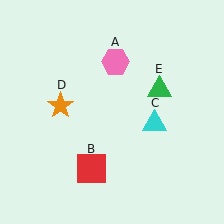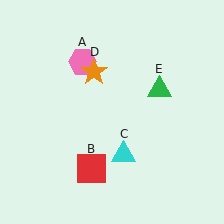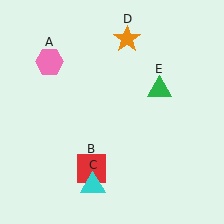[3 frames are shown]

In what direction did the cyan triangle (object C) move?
The cyan triangle (object C) moved down and to the left.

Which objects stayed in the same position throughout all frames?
Red square (object B) and green triangle (object E) remained stationary.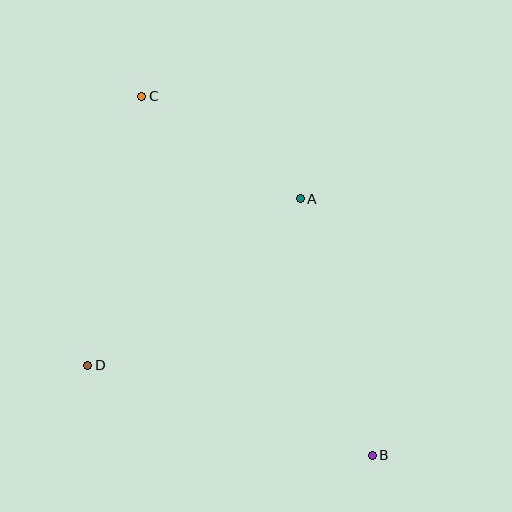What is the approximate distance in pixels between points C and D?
The distance between C and D is approximately 275 pixels.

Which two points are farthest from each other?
Points B and C are farthest from each other.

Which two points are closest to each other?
Points A and C are closest to each other.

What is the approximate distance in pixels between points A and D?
The distance between A and D is approximately 270 pixels.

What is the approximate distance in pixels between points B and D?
The distance between B and D is approximately 298 pixels.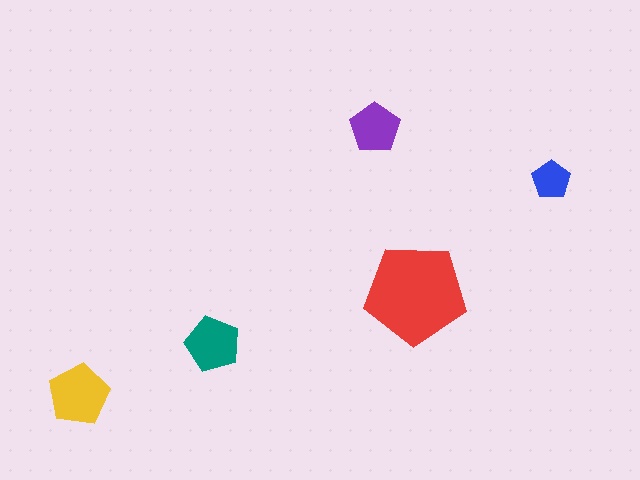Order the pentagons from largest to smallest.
the red one, the yellow one, the teal one, the purple one, the blue one.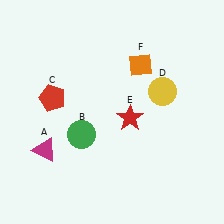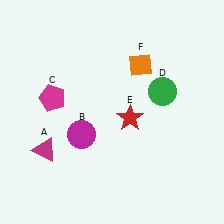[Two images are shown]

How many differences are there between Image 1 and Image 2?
There are 3 differences between the two images.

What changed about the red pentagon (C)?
In Image 1, C is red. In Image 2, it changed to magenta.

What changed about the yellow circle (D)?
In Image 1, D is yellow. In Image 2, it changed to green.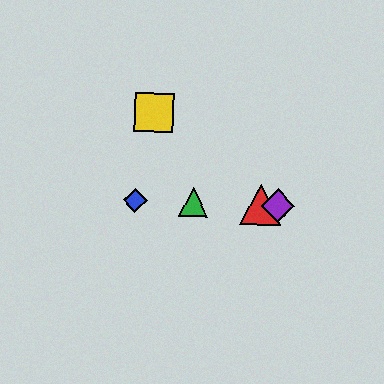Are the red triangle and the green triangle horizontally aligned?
Yes, both are at y≈205.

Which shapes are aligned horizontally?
The red triangle, the blue diamond, the green triangle, the purple diamond are aligned horizontally.